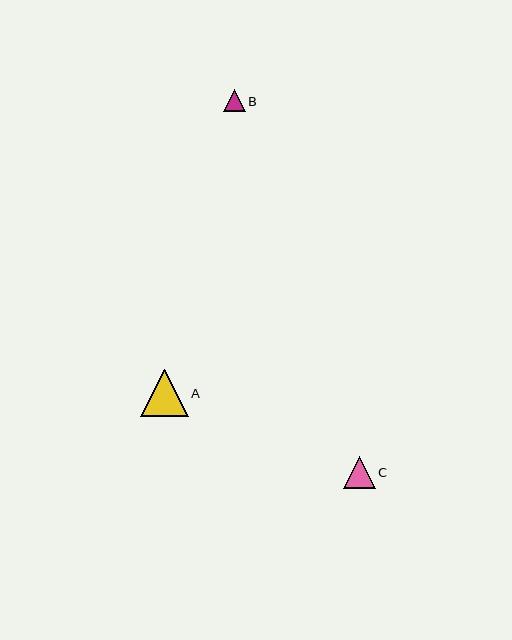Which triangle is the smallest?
Triangle B is the smallest with a size of approximately 22 pixels.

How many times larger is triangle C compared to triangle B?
Triangle C is approximately 1.4 times the size of triangle B.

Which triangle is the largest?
Triangle A is the largest with a size of approximately 47 pixels.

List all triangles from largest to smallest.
From largest to smallest: A, C, B.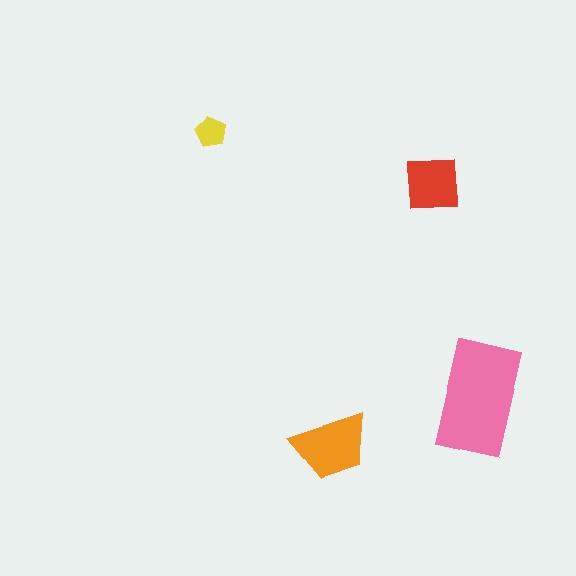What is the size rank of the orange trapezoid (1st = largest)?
2nd.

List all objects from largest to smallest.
The pink rectangle, the orange trapezoid, the red square, the yellow pentagon.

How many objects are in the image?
There are 4 objects in the image.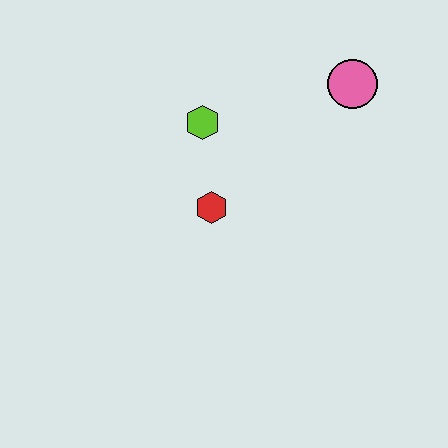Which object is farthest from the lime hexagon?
The pink circle is farthest from the lime hexagon.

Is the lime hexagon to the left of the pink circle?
Yes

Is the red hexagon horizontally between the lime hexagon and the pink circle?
Yes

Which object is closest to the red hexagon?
The lime hexagon is closest to the red hexagon.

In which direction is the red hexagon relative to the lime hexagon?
The red hexagon is below the lime hexagon.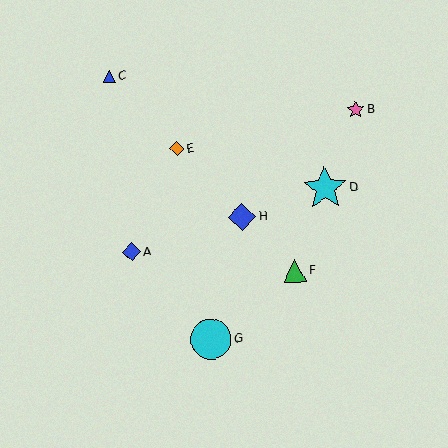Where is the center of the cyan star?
The center of the cyan star is at (325, 188).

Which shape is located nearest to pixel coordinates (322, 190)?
The cyan star (labeled D) at (325, 188) is nearest to that location.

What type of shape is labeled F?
Shape F is a green triangle.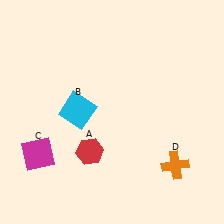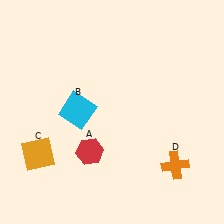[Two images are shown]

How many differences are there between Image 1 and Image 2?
There is 1 difference between the two images.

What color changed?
The square (C) changed from magenta in Image 1 to orange in Image 2.